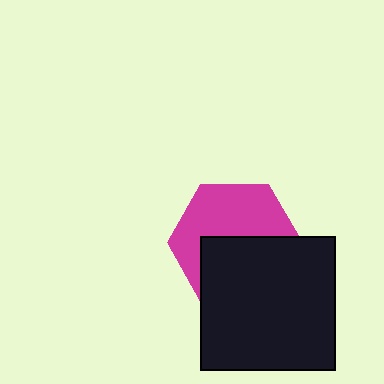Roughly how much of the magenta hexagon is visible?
About half of it is visible (roughly 52%).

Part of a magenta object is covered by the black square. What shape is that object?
It is a hexagon.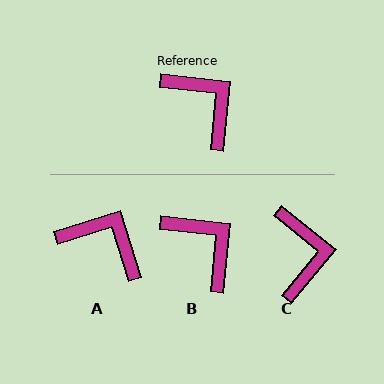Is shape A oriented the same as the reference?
No, it is off by about 24 degrees.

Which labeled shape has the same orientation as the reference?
B.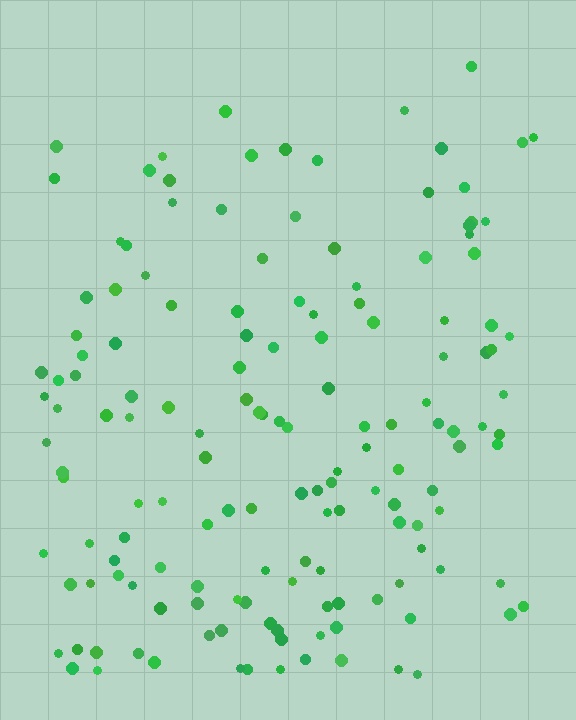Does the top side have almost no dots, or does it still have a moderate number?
Still a moderate number, just noticeably fewer than the bottom.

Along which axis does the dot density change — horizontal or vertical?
Vertical.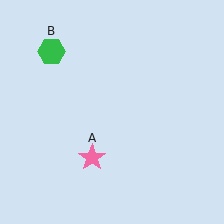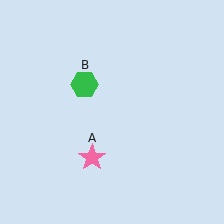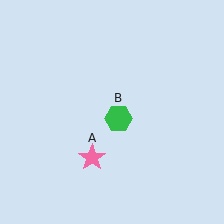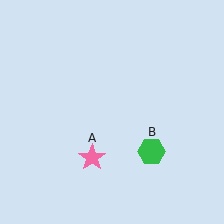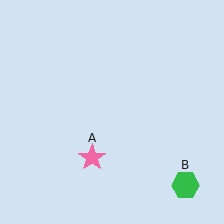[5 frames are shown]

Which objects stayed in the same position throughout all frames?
Pink star (object A) remained stationary.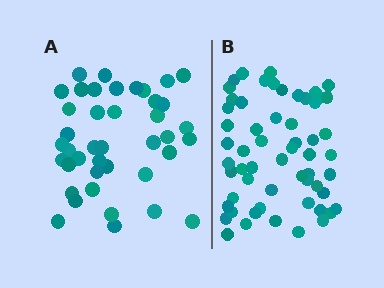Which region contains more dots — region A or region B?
Region B (the right region) has more dots.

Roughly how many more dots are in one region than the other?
Region B has approximately 15 more dots than region A.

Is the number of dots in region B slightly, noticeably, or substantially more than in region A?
Region B has noticeably more, but not dramatically so. The ratio is roughly 1.4 to 1.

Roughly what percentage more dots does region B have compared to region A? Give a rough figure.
About 40% more.